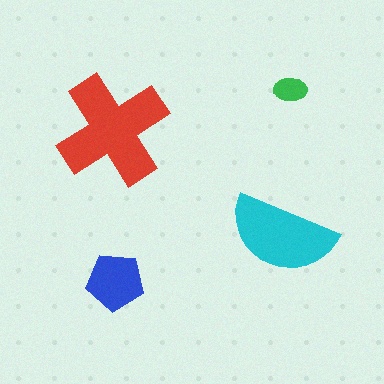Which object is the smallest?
The green ellipse.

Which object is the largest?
The red cross.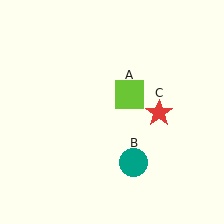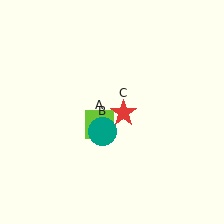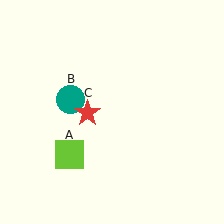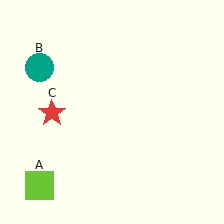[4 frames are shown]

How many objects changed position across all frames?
3 objects changed position: lime square (object A), teal circle (object B), red star (object C).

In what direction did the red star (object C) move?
The red star (object C) moved left.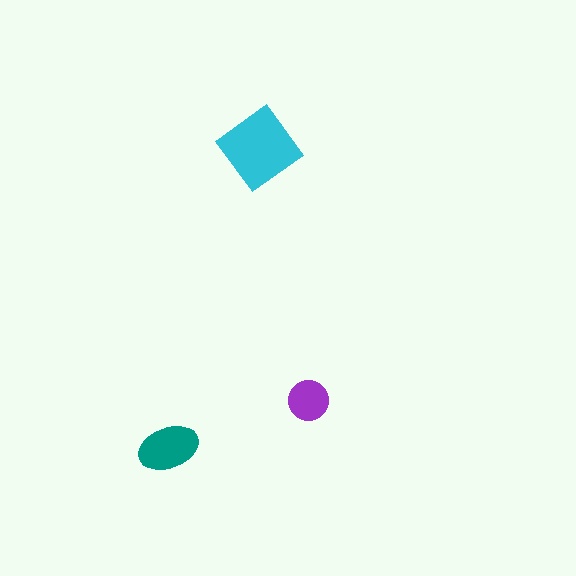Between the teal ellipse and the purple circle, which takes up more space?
The teal ellipse.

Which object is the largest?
The cyan diamond.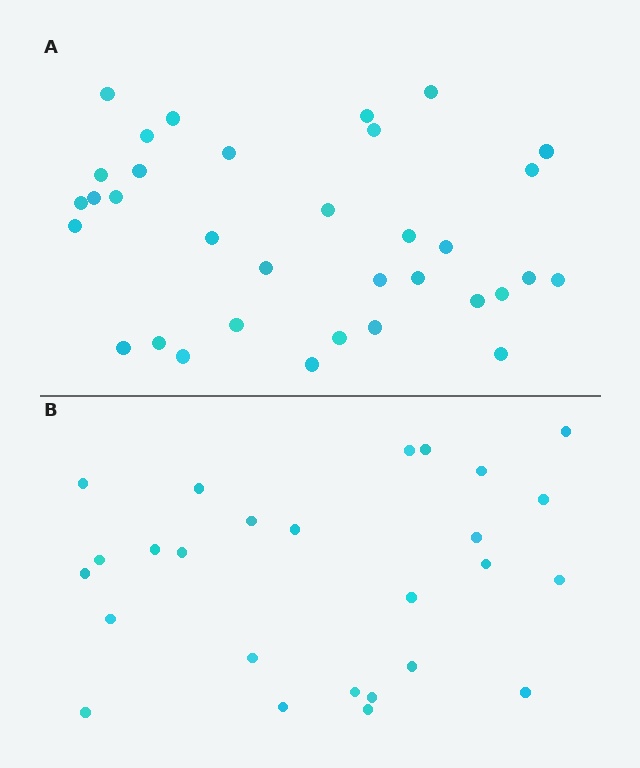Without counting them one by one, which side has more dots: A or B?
Region A (the top region) has more dots.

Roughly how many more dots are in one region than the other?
Region A has roughly 8 or so more dots than region B.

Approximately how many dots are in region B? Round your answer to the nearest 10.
About 30 dots. (The exact count is 26, which rounds to 30.)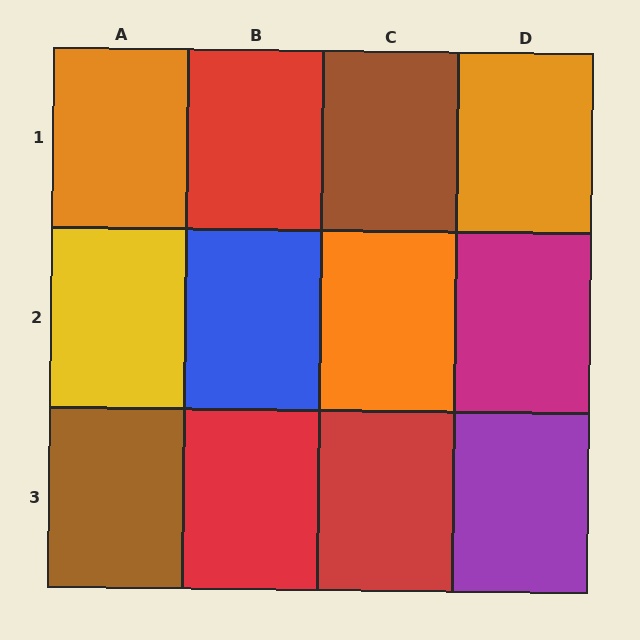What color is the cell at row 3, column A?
Brown.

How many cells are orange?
3 cells are orange.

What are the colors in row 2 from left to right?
Yellow, blue, orange, magenta.